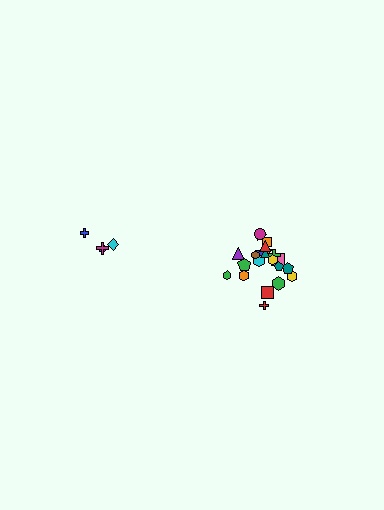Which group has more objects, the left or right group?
The right group.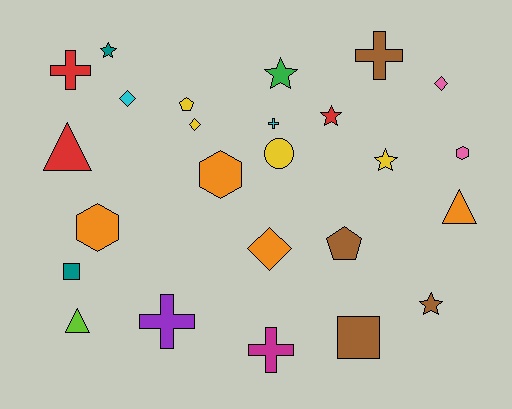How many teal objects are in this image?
There are 2 teal objects.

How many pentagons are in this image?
There are 2 pentagons.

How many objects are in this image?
There are 25 objects.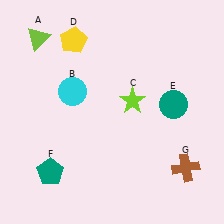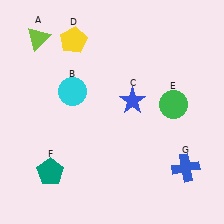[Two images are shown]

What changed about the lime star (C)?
In Image 1, C is lime. In Image 2, it changed to blue.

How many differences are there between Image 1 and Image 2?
There are 3 differences between the two images.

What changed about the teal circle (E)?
In Image 1, E is teal. In Image 2, it changed to green.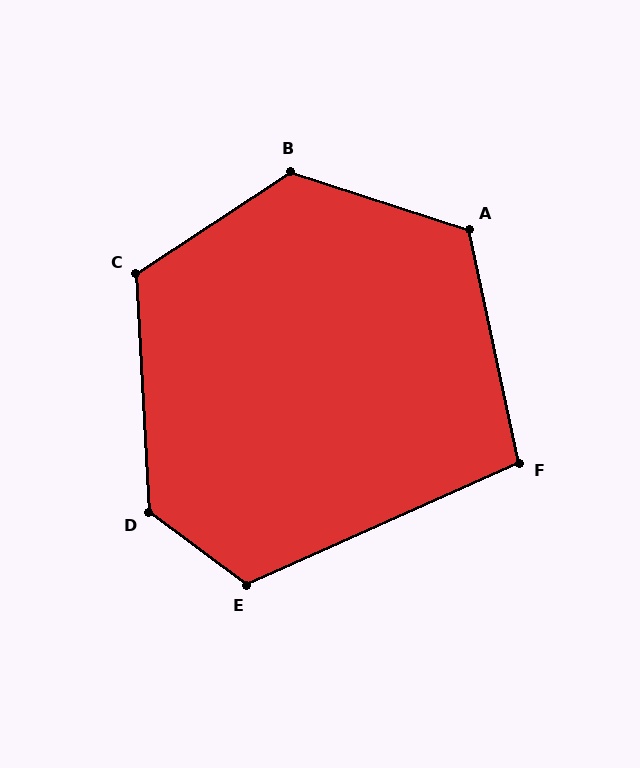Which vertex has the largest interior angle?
D, at approximately 130 degrees.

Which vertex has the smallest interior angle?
F, at approximately 102 degrees.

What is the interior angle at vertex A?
Approximately 120 degrees (obtuse).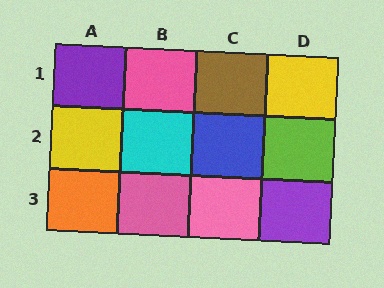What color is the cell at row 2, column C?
Blue.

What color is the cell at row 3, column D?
Purple.